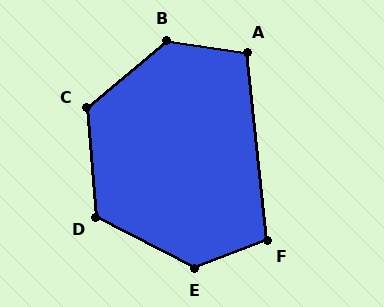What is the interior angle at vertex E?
Approximately 131 degrees (obtuse).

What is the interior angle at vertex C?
Approximately 125 degrees (obtuse).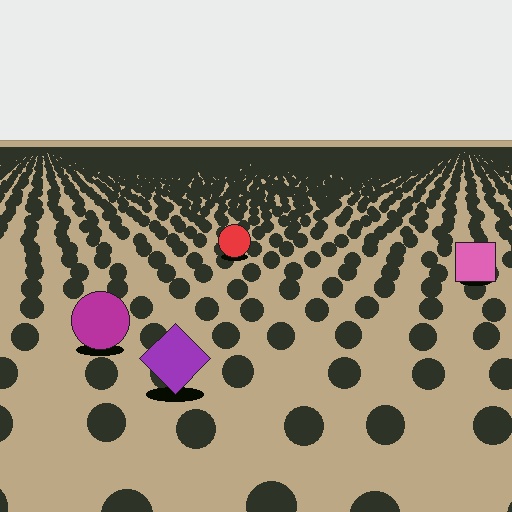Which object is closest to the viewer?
The purple diamond is closest. The texture marks near it are larger and more spread out.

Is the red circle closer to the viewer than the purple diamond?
No. The purple diamond is closer — you can tell from the texture gradient: the ground texture is coarser near it.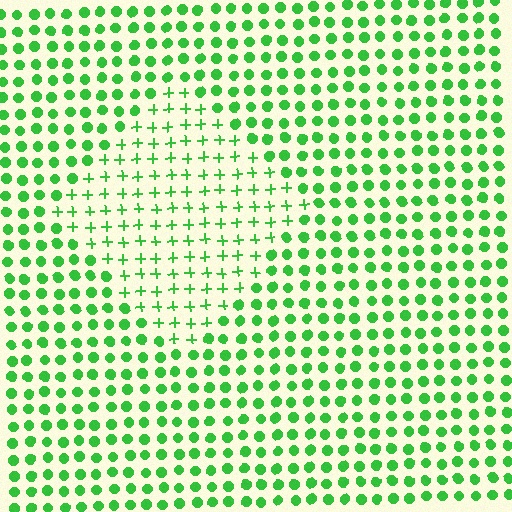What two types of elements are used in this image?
The image uses plus signs inside the diamond region and circles outside it.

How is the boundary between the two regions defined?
The boundary is defined by a change in element shape: plus signs inside vs. circles outside. All elements share the same color and spacing.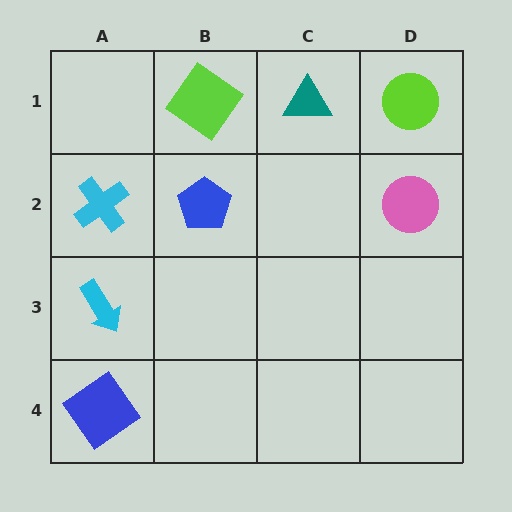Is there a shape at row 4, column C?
No, that cell is empty.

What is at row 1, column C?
A teal triangle.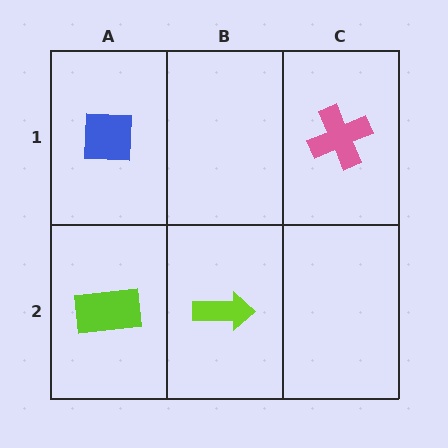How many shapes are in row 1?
2 shapes.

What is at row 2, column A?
A lime rectangle.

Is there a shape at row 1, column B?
No, that cell is empty.